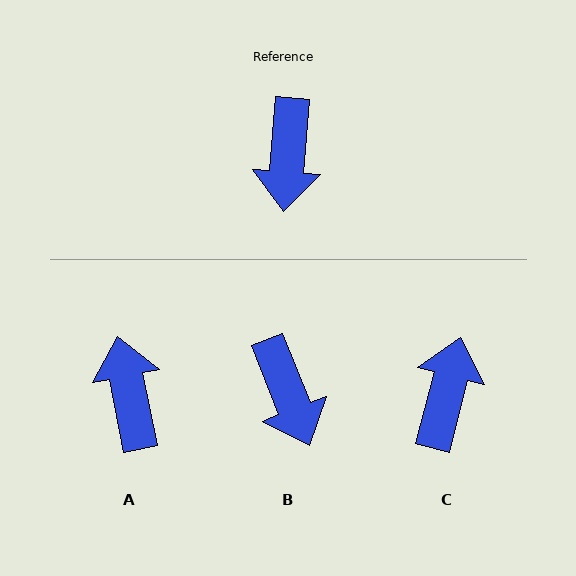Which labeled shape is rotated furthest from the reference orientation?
C, about 170 degrees away.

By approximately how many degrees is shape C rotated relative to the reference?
Approximately 170 degrees counter-clockwise.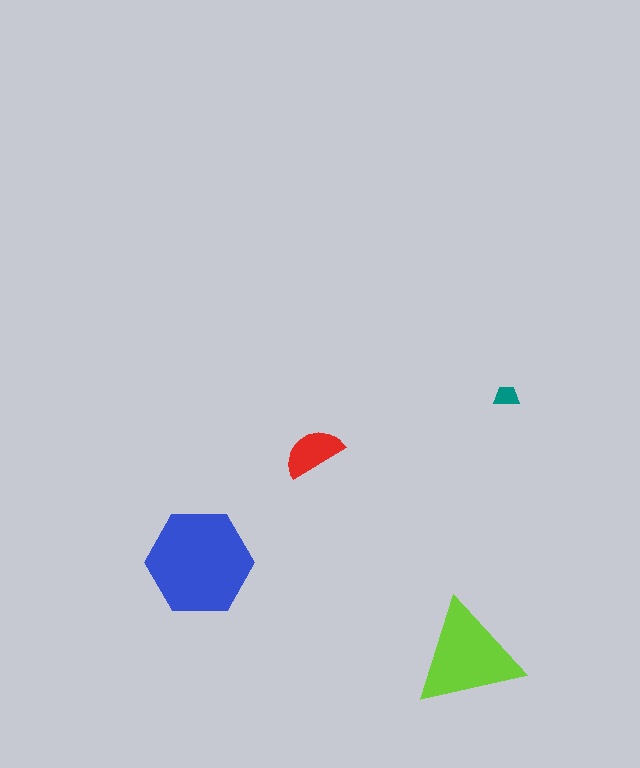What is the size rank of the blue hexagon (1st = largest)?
1st.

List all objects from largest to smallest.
The blue hexagon, the lime triangle, the red semicircle, the teal trapezoid.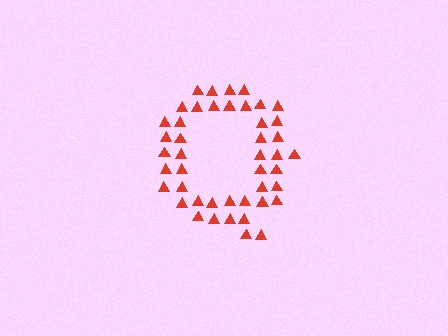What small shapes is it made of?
It is made of small triangles.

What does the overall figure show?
The overall figure shows the letter Q.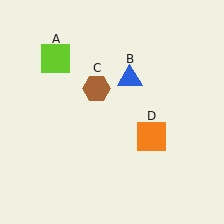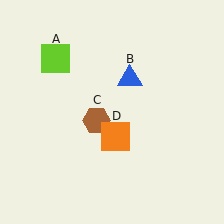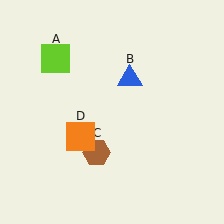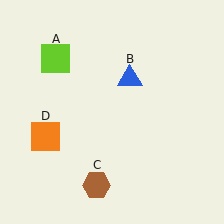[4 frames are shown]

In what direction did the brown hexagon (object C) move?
The brown hexagon (object C) moved down.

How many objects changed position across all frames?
2 objects changed position: brown hexagon (object C), orange square (object D).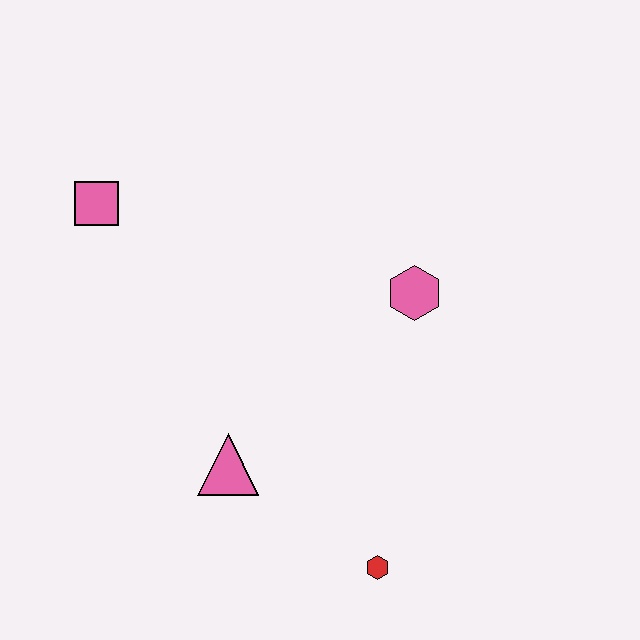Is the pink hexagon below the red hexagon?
No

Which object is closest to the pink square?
The pink triangle is closest to the pink square.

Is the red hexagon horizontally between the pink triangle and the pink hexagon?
Yes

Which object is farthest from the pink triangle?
The pink square is farthest from the pink triangle.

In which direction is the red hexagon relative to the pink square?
The red hexagon is below the pink square.